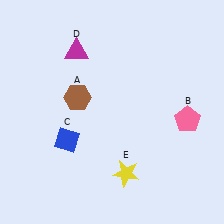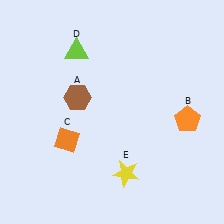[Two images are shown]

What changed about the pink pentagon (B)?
In Image 1, B is pink. In Image 2, it changed to orange.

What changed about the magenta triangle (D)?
In Image 1, D is magenta. In Image 2, it changed to lime.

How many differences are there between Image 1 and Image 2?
There are 3 differences between the two images.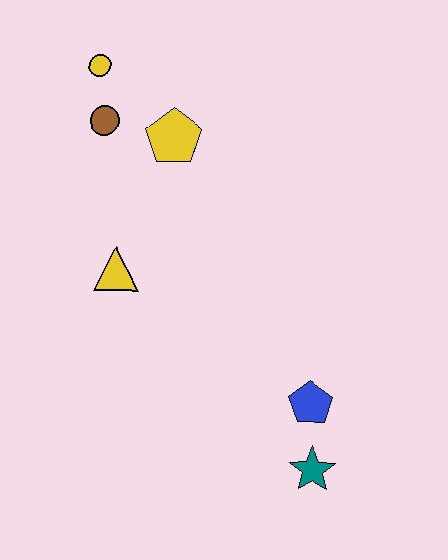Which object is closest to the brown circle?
The yellow circle is closest to the brown circle.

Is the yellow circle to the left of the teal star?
Yes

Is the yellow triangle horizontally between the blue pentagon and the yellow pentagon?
No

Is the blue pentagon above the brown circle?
No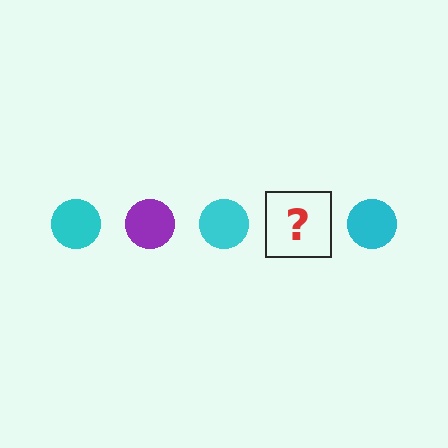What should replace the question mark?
The question mark should be replaced with a purple circle.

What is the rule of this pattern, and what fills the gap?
The rule is that the pattern cycles through cyan, purple circles. The gap should be filled with a purple circle.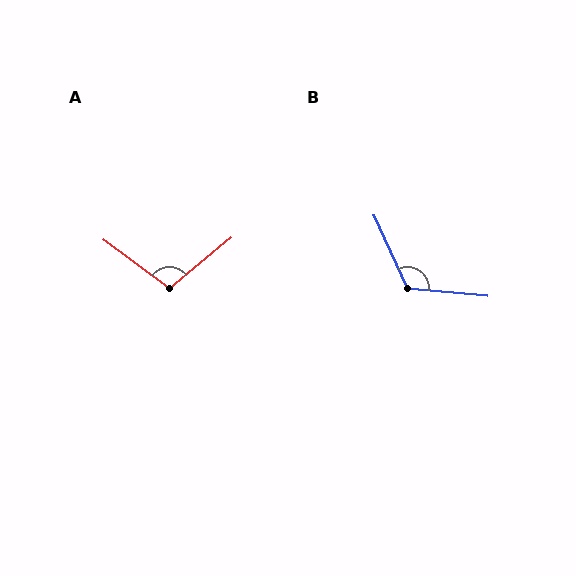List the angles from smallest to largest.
A (104°), B (120°).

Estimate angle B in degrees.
Approximately 120 degrees.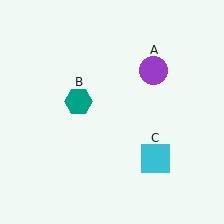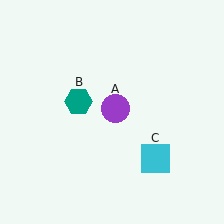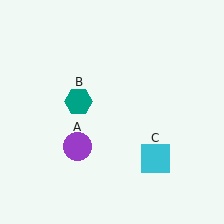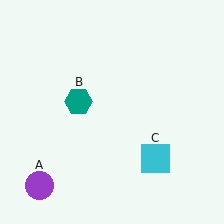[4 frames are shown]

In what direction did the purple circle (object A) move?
The purple circle (object A) moved down and to the left.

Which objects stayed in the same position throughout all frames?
Teal hexagon (object B) and cyan square (object C) remained stationary.